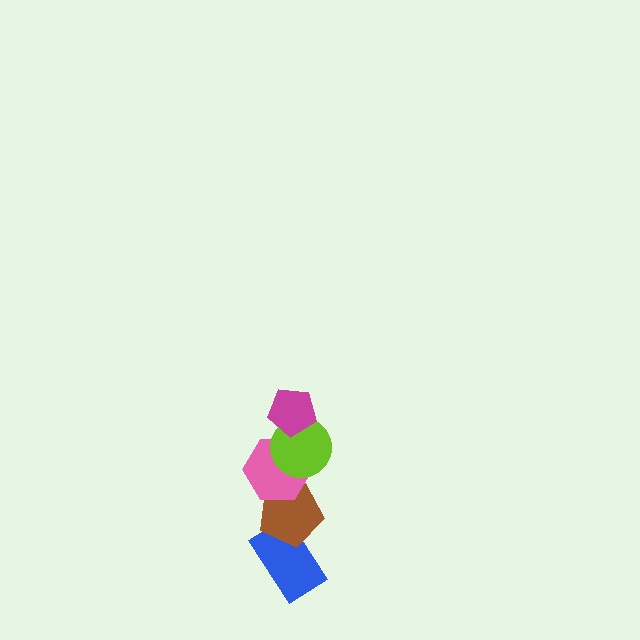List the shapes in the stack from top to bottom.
From top to bottom: the magenta pentagon, the lime circle, the pink hexagon, the brown pentagon, the blue rectangle.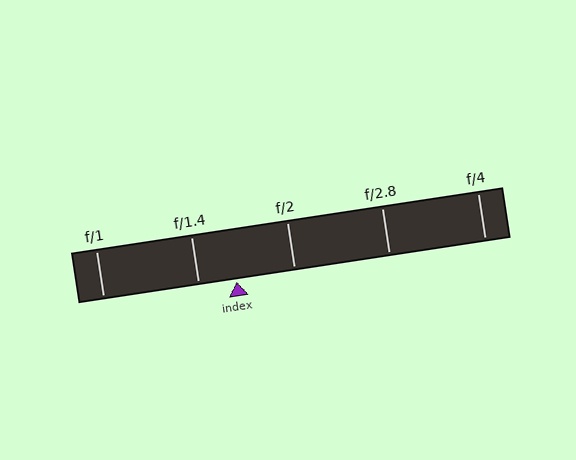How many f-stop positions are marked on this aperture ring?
There are 5 f-stop positions marked.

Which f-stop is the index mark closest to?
The index mark is closest to f/1.4.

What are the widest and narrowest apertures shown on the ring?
The widest aperture shown is f/1 and the narrowest is f/4.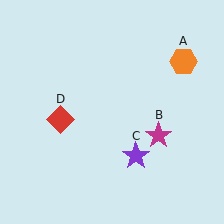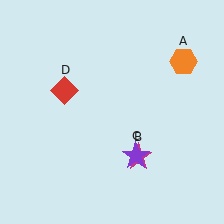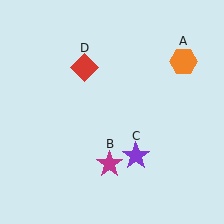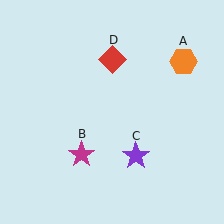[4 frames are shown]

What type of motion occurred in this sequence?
The magenta star (object B), red diamond (object D) rotated clockwise around the center of the scene.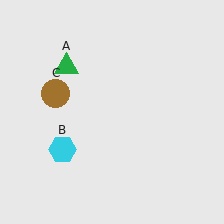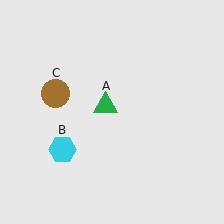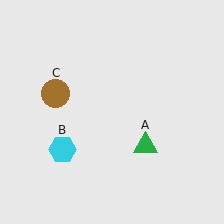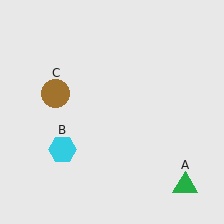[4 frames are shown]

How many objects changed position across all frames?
1 object changed position: green triangle (object A).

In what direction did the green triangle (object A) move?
The green triangle (object A) moved down and to the right.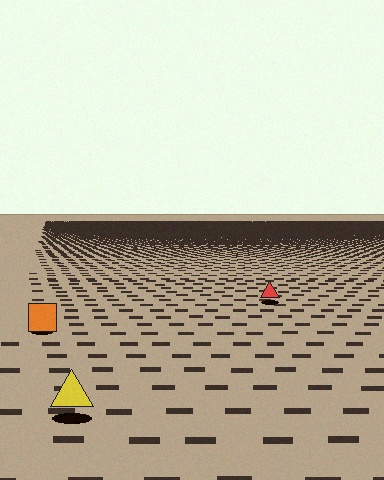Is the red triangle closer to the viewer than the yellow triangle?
No. The yellow triangle is closer — you can tell from the texture gradient: the ground texture is coarser near it.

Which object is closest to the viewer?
The yellow triangle is closest. The texture marks near it are larger and more spread out.